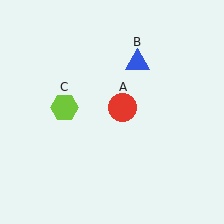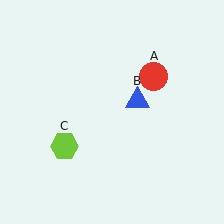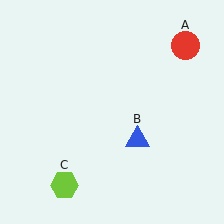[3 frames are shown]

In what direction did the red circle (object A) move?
The red circle (object A) moved up and to the right.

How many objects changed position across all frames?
3 objects changed position: red circle (object A), blue triangle (object B), lime hexagon (object C).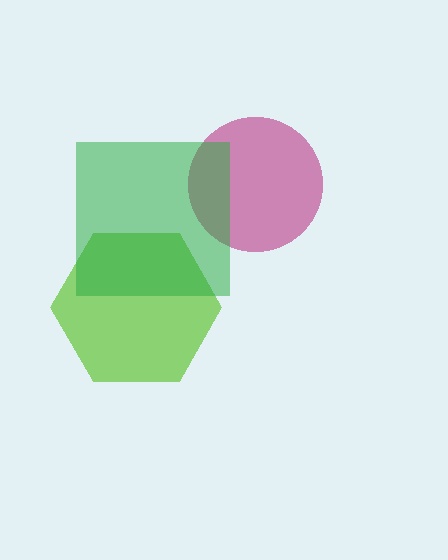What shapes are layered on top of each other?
The layered shapes are: a magenta circle, a lime hexagon, a green square.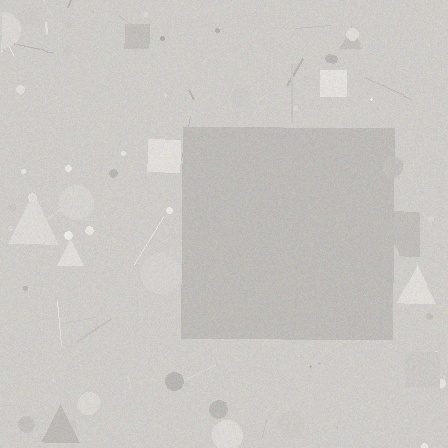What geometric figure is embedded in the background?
A square is embedded in the background.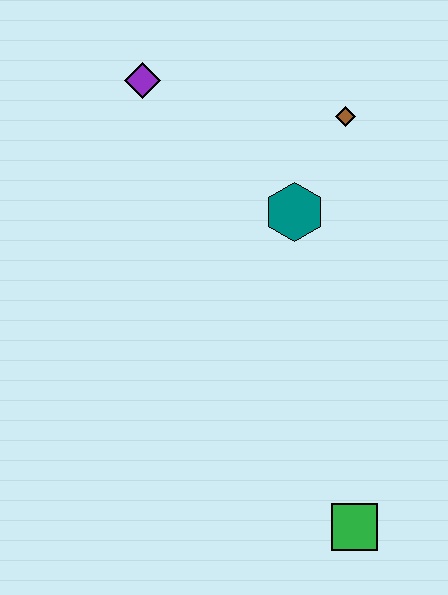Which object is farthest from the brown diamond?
The green square is farthest from the brown diamond.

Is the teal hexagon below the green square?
No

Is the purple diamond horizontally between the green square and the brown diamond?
No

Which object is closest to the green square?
The teal hexagon is closest to the green square.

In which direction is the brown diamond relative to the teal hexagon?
The brown diamond is above the teal hexagon.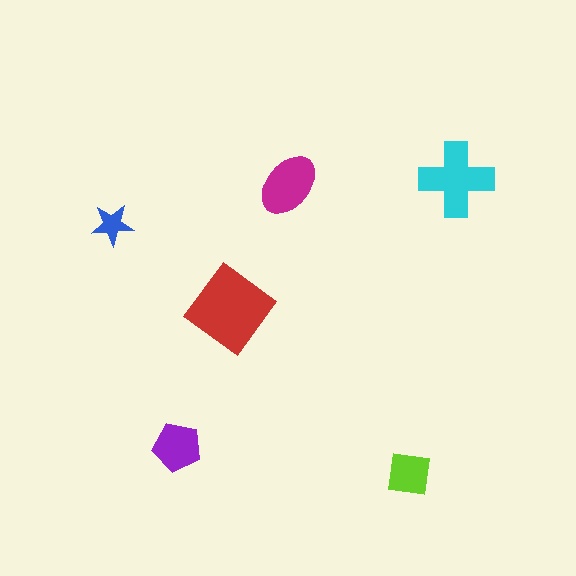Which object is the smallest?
The blue star.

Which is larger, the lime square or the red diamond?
The red diamond.